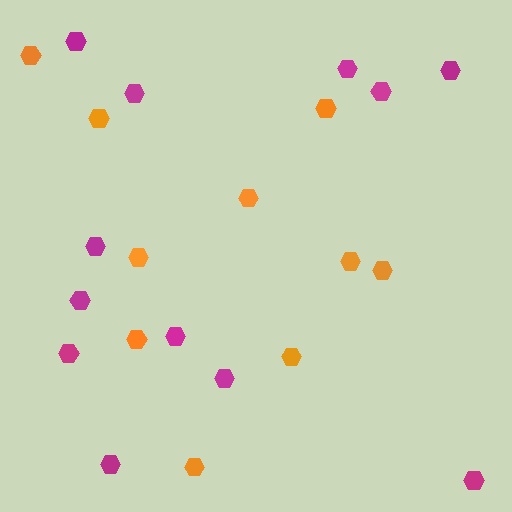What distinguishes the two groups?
There are 2 groups: one group of magenta hexagons (12) and one group of orange hexagons (10).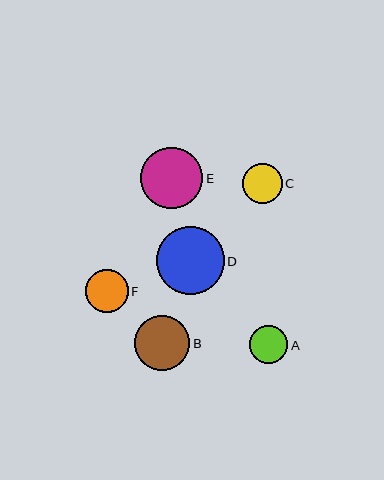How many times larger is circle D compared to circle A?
Circle D is approximately 1.8 times the size of circle A.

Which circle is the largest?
Circle D is the largest with a size of approximately 67 pixels.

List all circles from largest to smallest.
From largest to smallest: D, E, B, F, C, A.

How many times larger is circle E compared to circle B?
Circle E is approximately 1.1 times the size of circle B.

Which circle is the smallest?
Circle A is the smallest with a size of approximately 38 pixels.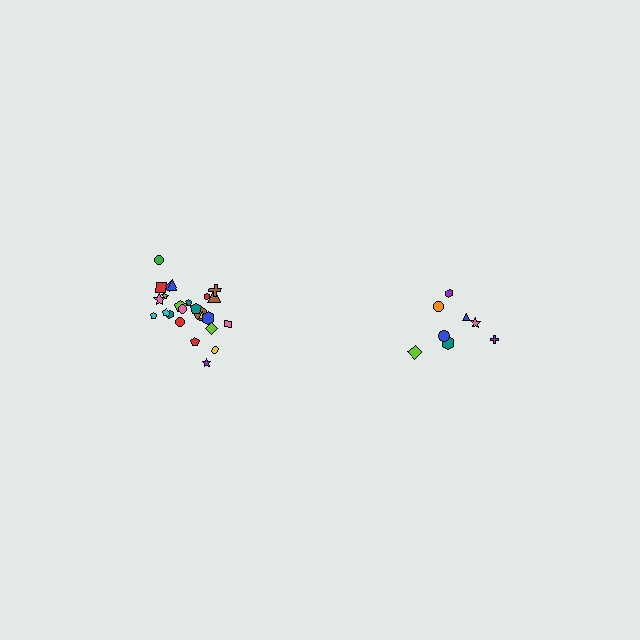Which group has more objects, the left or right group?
The left group.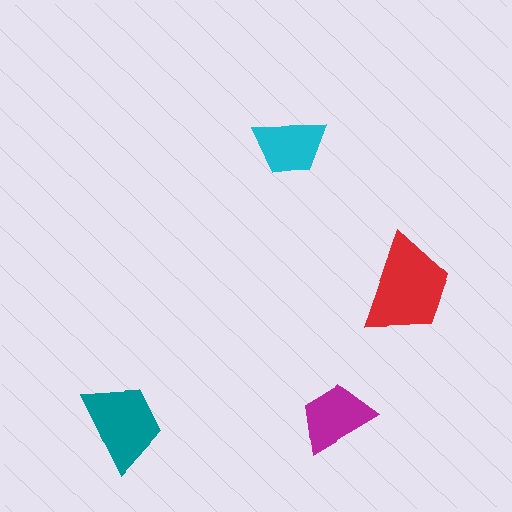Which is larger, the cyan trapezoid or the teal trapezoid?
The teal one.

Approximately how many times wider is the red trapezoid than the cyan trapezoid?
About 1.5 times wider.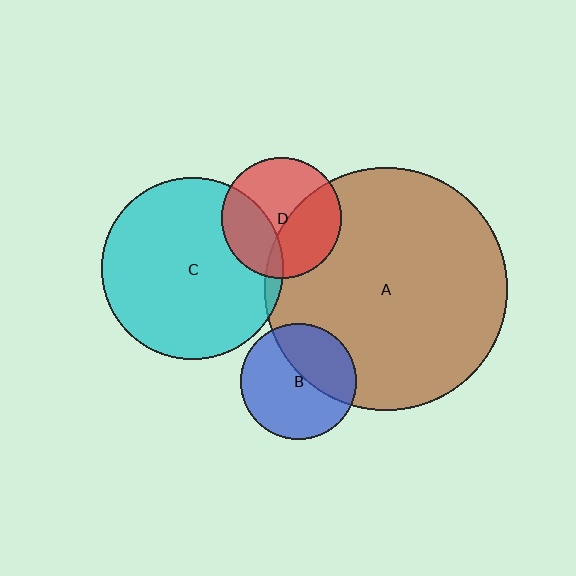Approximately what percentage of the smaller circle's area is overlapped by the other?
Approximately 40%.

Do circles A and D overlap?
Yes.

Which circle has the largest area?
Circle A (brown).